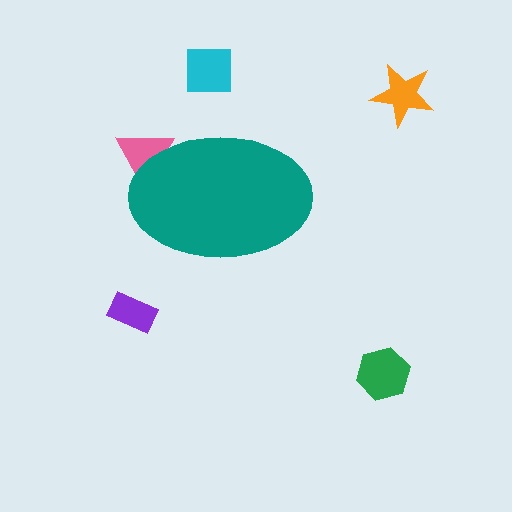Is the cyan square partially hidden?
No, the cyan square is fully visible.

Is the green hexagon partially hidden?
No, the green hexagon is fully visible.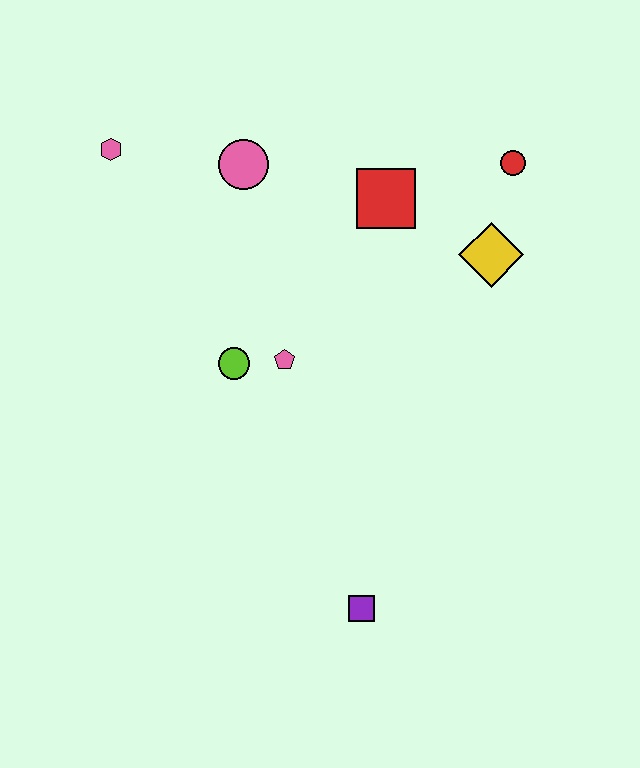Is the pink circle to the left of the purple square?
Yes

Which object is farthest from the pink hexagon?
The purple square is farthest from the pink hexagon.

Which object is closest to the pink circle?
The pink hexagon is closest to the pink circle.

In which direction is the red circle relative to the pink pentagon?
The red circle is to the right of the pink pentagon.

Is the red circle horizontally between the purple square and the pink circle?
No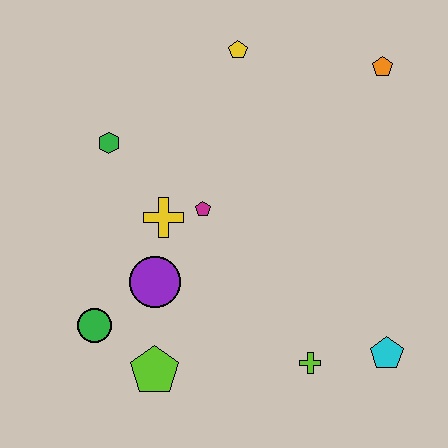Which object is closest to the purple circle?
The yellow cross is closest to the purple circle.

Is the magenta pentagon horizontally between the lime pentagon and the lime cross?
Yes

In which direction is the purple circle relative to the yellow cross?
The purple circle is below the yellow cross.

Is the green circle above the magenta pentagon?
No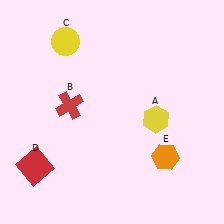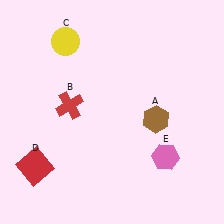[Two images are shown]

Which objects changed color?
A changed from yellow to brown. E changed from orange to pink.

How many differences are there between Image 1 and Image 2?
There are 2 differences between the two images.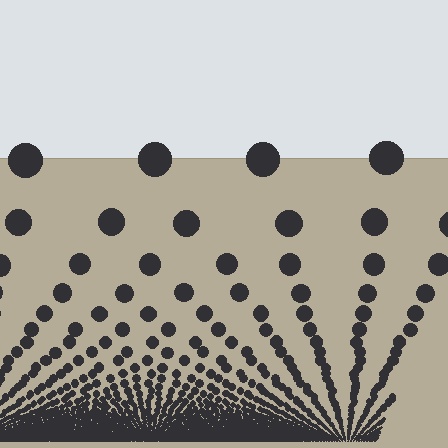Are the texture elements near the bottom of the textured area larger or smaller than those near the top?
Smaller. The gradient is inverted — elements near the bottom are smaller and denser.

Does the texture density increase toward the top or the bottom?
Density increases toward the bottom.